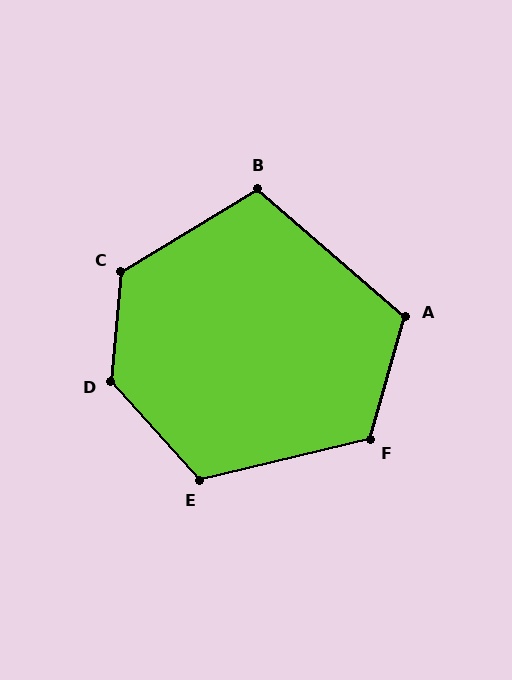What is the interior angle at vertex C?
Approximately 127 degrees (obtuse).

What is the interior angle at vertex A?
Approximately 115 degrees (obtuse).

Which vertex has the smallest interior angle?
B, at approximately 108 degrees.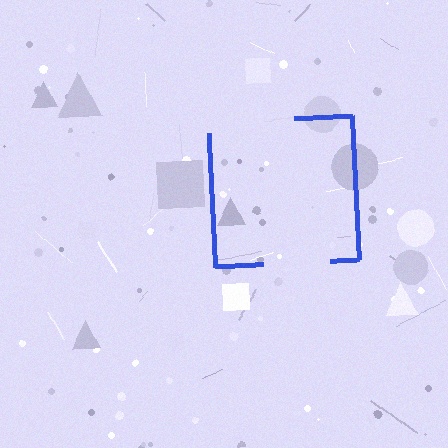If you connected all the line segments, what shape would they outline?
They would outline a square.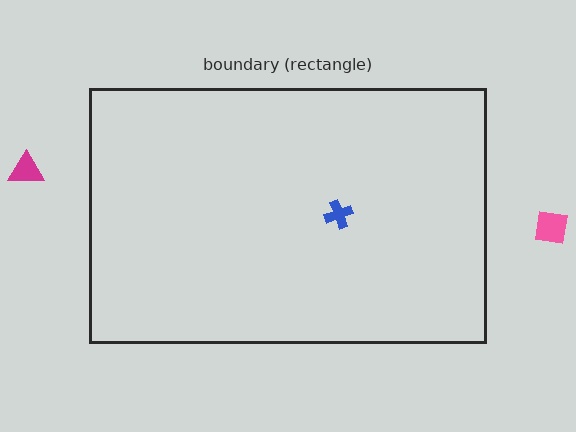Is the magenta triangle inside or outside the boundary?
Outside.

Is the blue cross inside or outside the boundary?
Inside.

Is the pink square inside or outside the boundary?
Outside.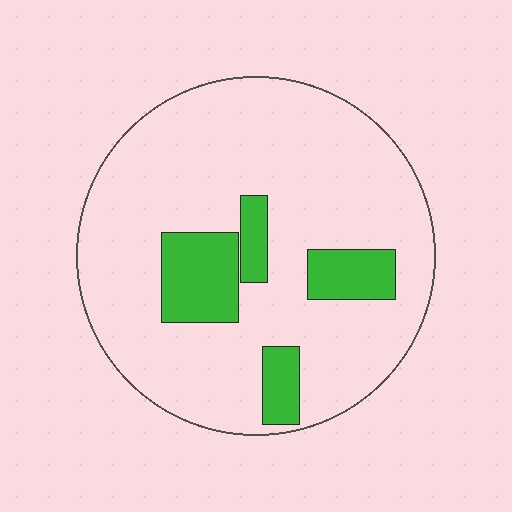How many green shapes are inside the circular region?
4.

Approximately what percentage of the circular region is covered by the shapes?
Approximately 15%.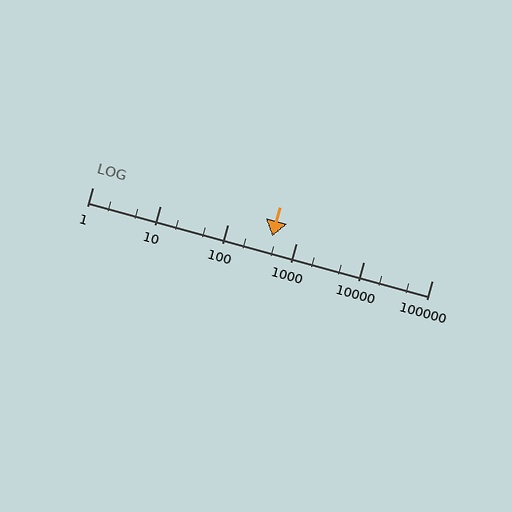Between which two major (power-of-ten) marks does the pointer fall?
The pointer is between 100 and 1000.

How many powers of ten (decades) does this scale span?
The scale spans 5 decades, from 1 to 100000.